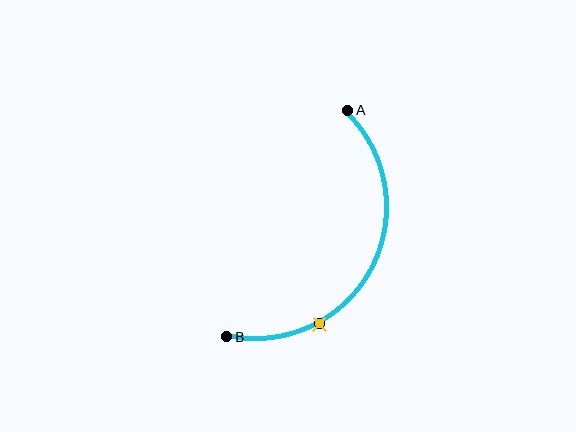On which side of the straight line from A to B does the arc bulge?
The arc bulges to the right of the straight line connecting A and B.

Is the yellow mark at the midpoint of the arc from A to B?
No. The yellow mark lies on the arc but is closer to endpoint B. The arc midpoint would be at the point on the curve equidistant along the arc from both A and B.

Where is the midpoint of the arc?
The arc midpoint is the point on the curve farthest from the straight line joining A and B. It sits to the right of that line.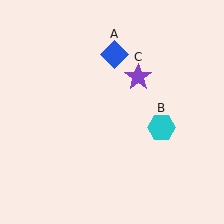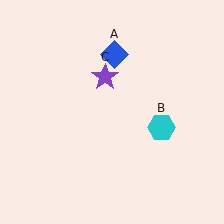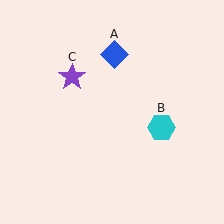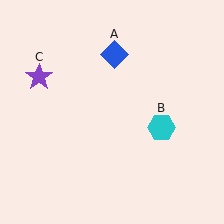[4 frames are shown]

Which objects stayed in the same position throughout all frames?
Blue diamond (object A) and cyan hexagon (object B) remained stationary.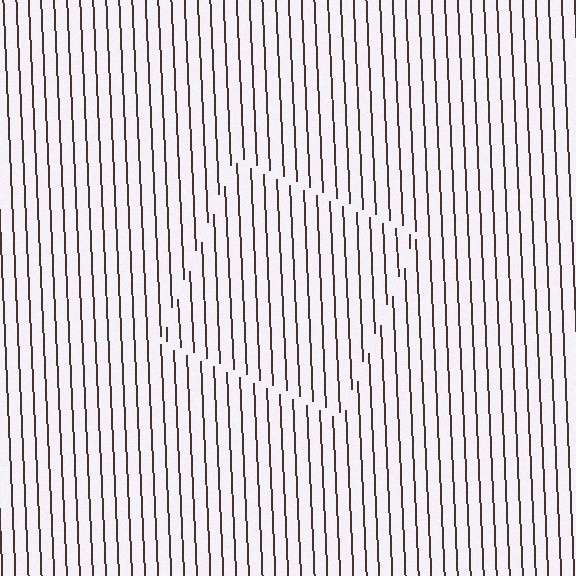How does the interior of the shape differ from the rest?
The interior of the shape contains the same grating, shifted by half a period — the contour is defined by the phase discontinuity where line-ends from the inner and outer gratings abut.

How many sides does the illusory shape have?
4 sides — the line-ends trace a square.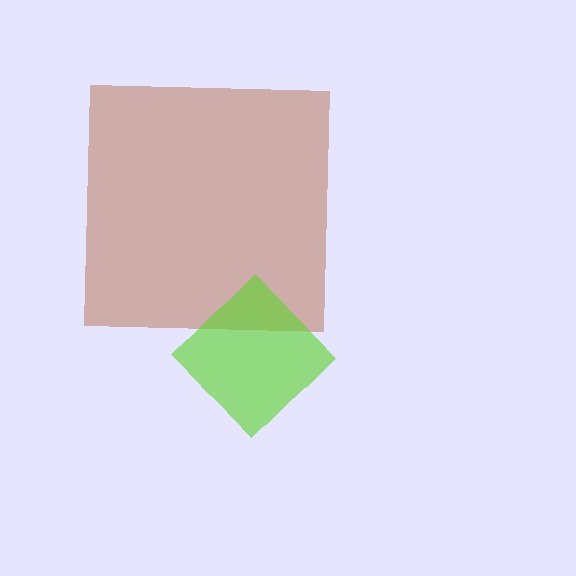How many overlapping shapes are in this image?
There are 2 overlapping shapes in the image.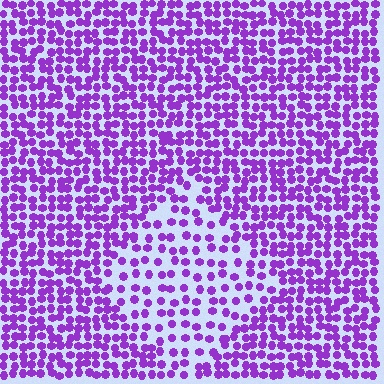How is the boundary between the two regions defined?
The boundary is defined by a change in element density (approximately 1.9x ratio). All elements are the same color, size, and shape.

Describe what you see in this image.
The image contains small purple elements arranged at two different densities. A diamond-shaped region is visible where the elements are less densely packed than the surrounding area.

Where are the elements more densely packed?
The elements are more densely packed outside the diamond boundary.